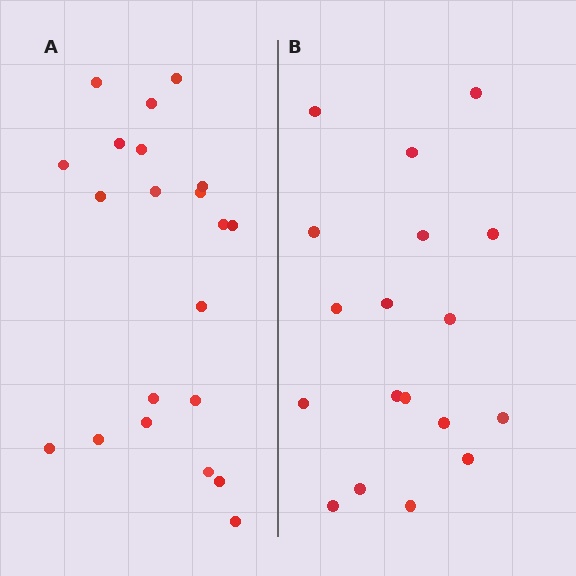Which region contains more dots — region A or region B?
Region A (the left region) has more dots.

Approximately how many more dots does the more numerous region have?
Region A has just a few more — roughly 2 or 3 more dots than region B.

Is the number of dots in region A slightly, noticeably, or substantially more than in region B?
Region A has only slightly more — the two regions are fairly close. The ratio is roughly 1.2 to 1.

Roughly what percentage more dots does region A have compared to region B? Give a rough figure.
About 15% more.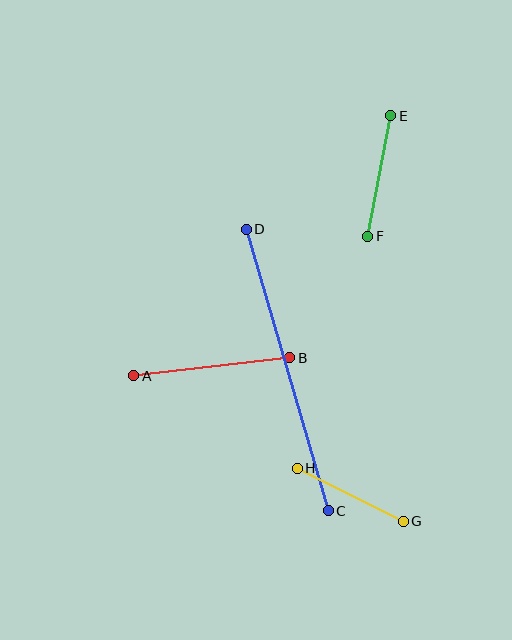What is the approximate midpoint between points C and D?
The midpoint is at approximately (287, 370) pixels.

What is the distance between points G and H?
The distance is approximately 118 pixels.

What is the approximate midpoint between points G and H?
The midpoint is at approximately (350, 495) pixels.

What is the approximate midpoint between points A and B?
The midpoint is at approximately (212, 367) pixels.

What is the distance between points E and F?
The distance is approximately 123 pixels.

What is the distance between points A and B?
The distance is approximately 157 pixels.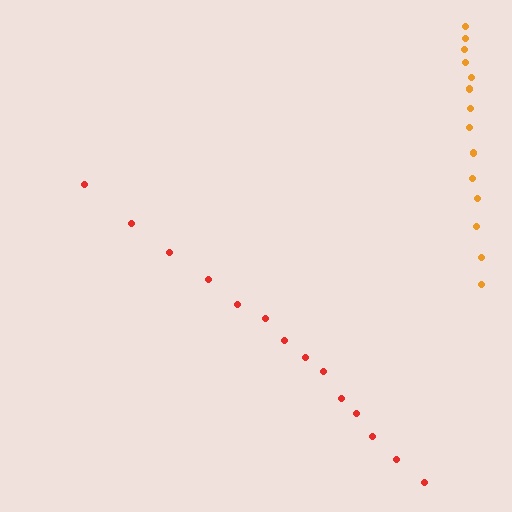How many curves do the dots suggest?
There are 2 distinct paths.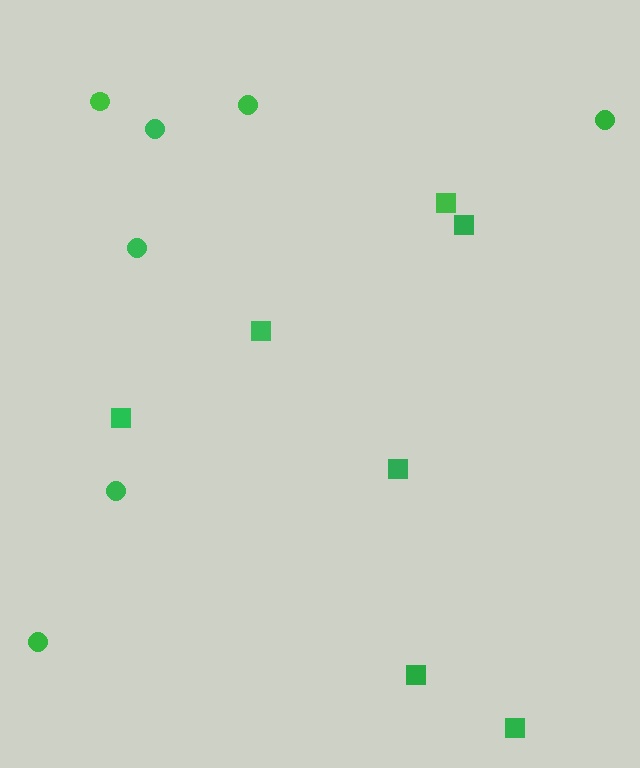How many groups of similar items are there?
There are 2 groups: one group of squares (7) and one group of circles (7).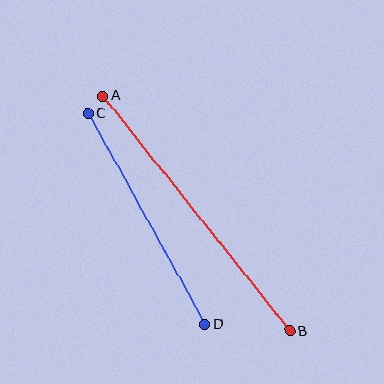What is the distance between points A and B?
The distance is approximately 300 pixels.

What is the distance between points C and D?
The distance is approximately 241 pixels.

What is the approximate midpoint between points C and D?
The midpoint is at approximately (146, 219) pixels.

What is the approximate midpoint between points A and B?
The midpoint is at approximately (196, 213) pixels.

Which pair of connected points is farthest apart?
Points A and B are farthest apart.